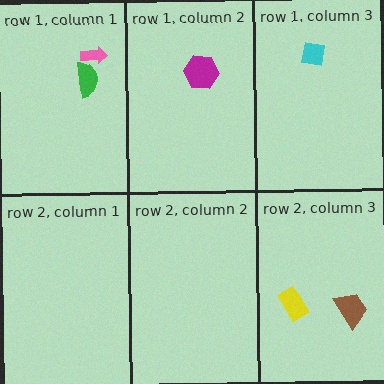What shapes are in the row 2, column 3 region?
The brown trapezoid, the yellow rectangle.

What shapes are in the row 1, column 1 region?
The green semicircle, the pink arrow.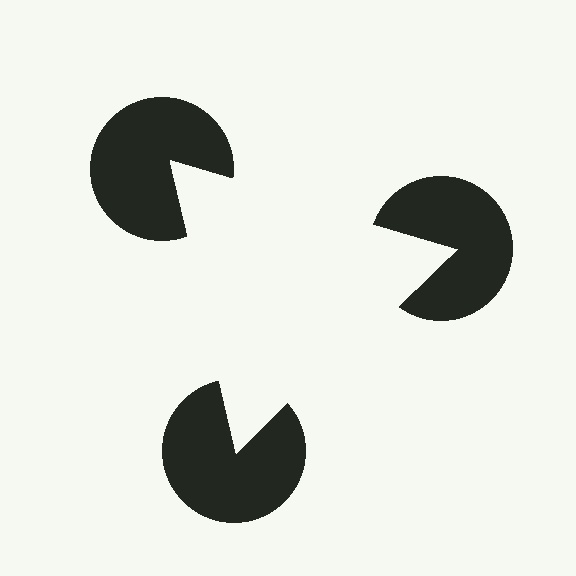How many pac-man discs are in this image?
There are 3 — one at each vertex of the illusory triangle.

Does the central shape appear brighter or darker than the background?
It typically appears slightly brighter than the background, even though no actual brightness change is drawn.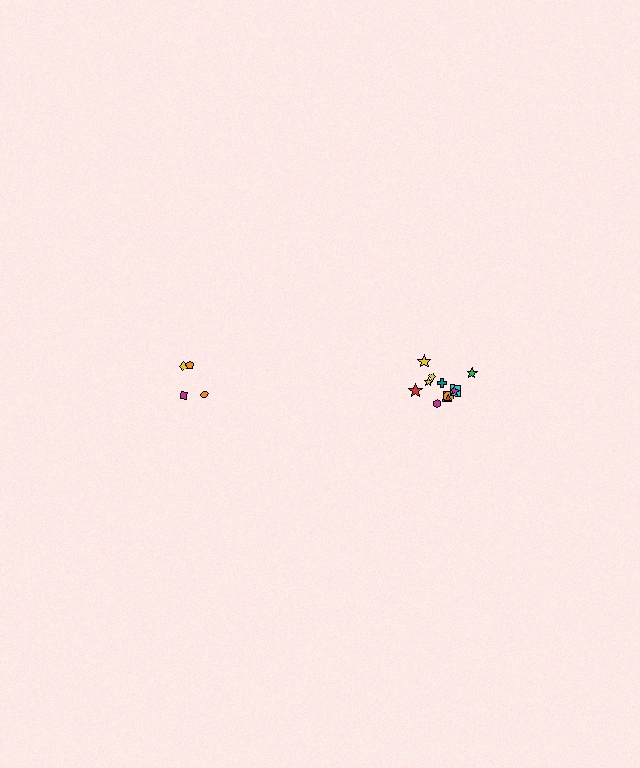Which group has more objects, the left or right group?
The right group.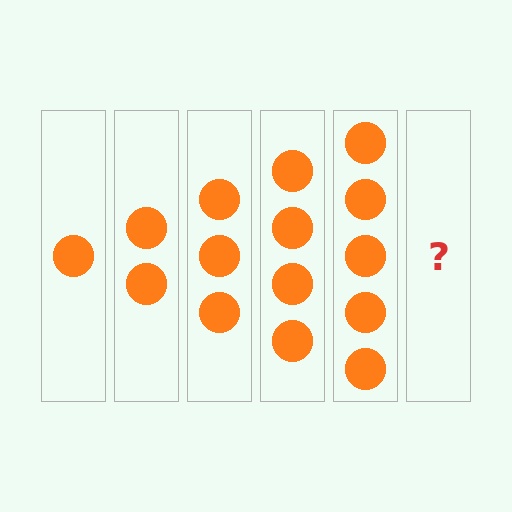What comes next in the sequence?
The next element should be 6 circles.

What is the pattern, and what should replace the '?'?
The pattern is that each step adds one more circle. The '?' should be 6 circles.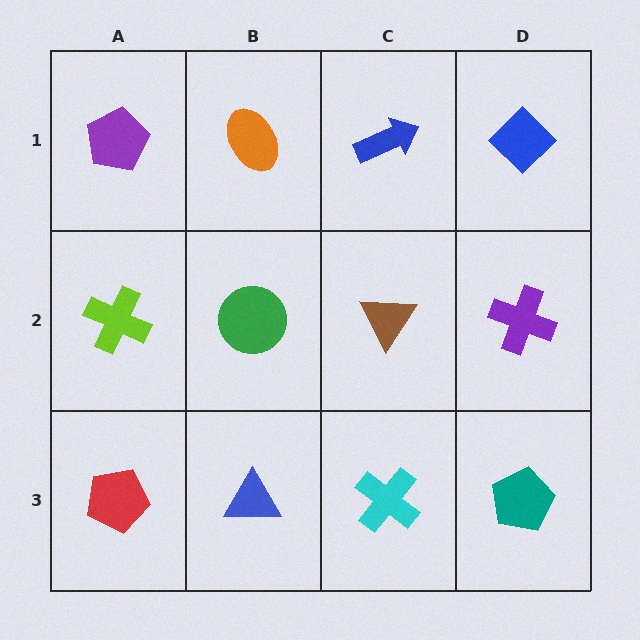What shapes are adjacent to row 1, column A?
A lime cross (row 2, column A), an orange ellipse (row 1, column B).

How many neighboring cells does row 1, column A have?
2.